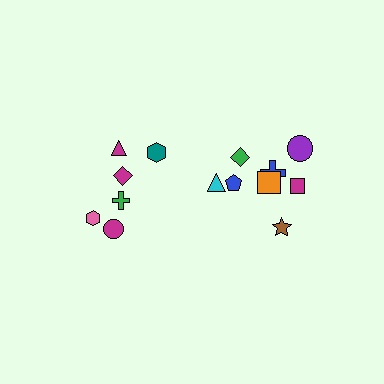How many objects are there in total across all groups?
There are 14 objects.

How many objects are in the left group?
There are 6 objects.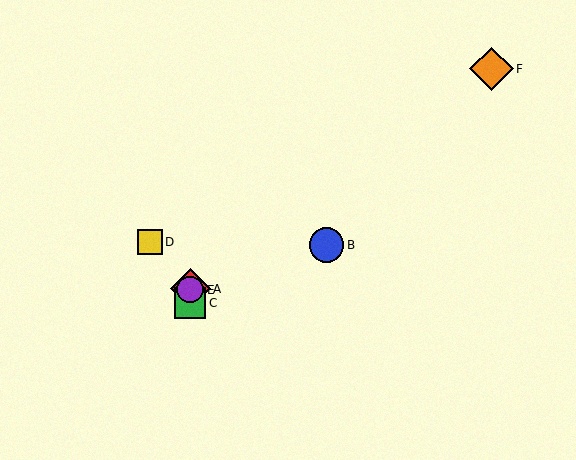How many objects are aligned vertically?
3 objects (A, C, E) are aligned vertically.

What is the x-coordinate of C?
Object C is at x≈190.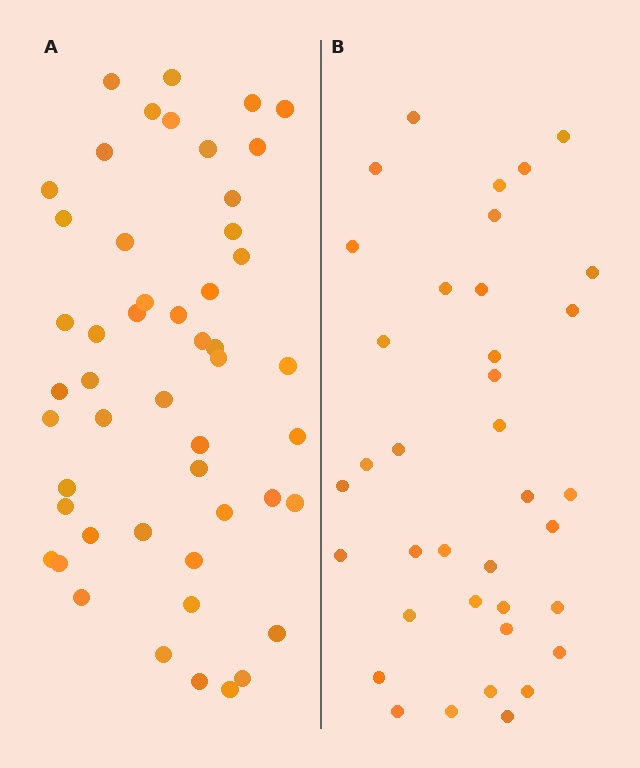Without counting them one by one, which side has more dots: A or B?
Region A (the left region) has more dots.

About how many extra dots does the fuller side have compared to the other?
Region A has approximately 15 more dots than region B.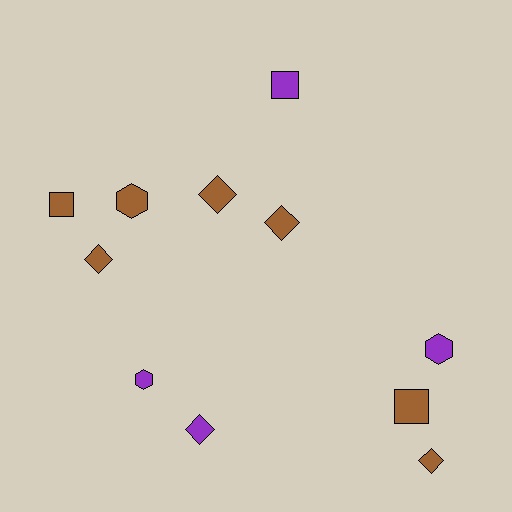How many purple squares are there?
There is 1 purple square.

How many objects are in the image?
There are 11 objects.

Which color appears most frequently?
Brown, with 7 objects.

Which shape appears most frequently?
Diamond, with 5 objects.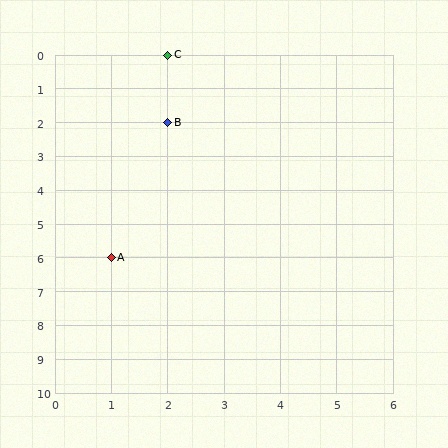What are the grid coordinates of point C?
Point C is at grid coordinates (2, 0).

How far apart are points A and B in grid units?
Points A and B are 1 column and 4 rows apart (about 4.1 grid units diagonally).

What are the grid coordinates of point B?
Point B is at grid coordinates (2, 2).